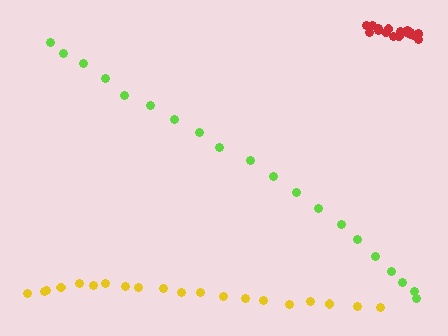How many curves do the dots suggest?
There are 3 distinct paths.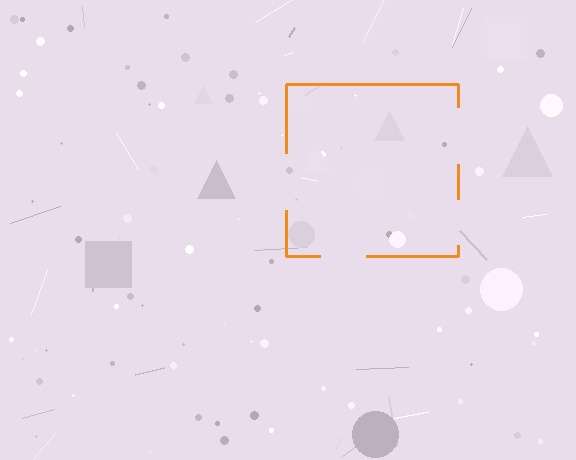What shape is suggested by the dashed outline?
The dashed outline suggests a square.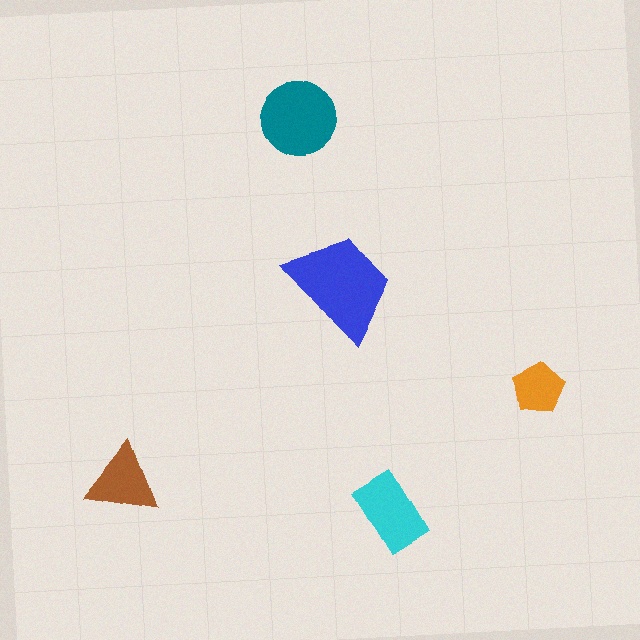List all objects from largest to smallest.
The blue trapezoid, the teal circle, the cyan rectangle, the brown triangle, the orange pentagon.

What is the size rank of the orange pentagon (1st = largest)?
5th.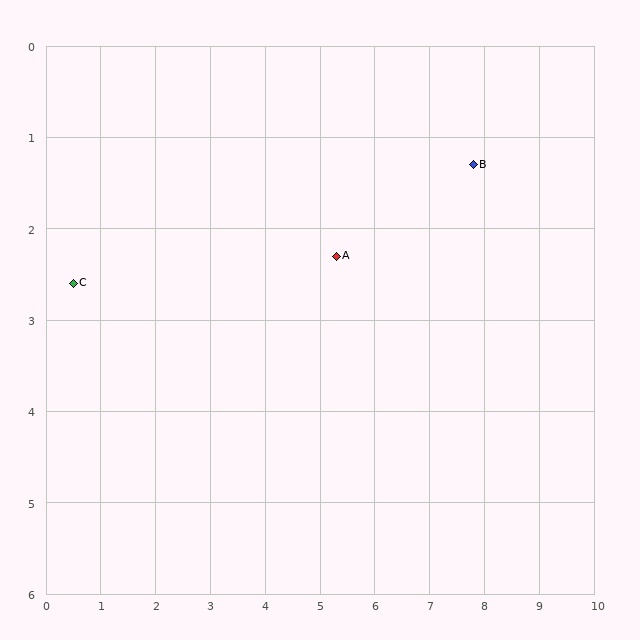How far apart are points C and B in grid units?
Points C and B are about 7.4 grid units apart.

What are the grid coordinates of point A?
Point A is at approximately (5.3, 2.3).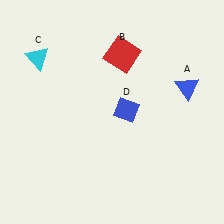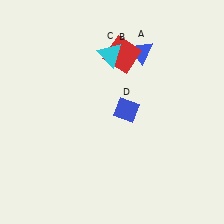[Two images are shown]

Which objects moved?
The objects that moved are: the blue triangle (A), the cyan triangle (C).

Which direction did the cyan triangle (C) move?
The cyan triangle (C) moved right.